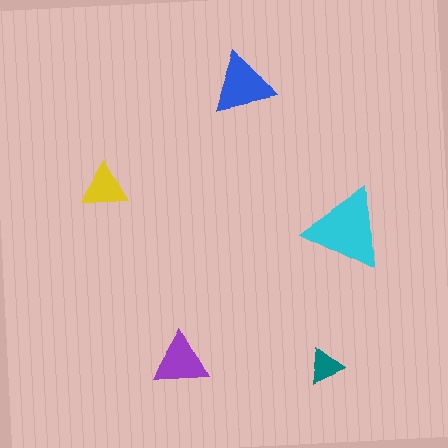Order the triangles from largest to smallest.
the cyan one, the blue one, the purple one, the yellow one, the teal one.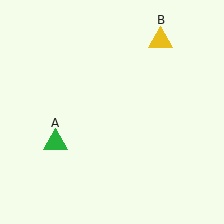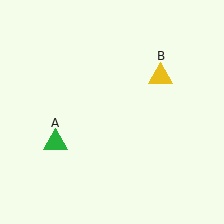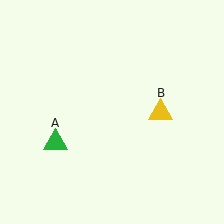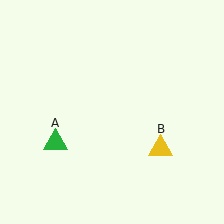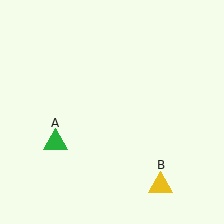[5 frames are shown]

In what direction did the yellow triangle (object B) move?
The yellow triangle (object B) moved down.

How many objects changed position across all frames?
1 object changed position: yellow triangle (object B).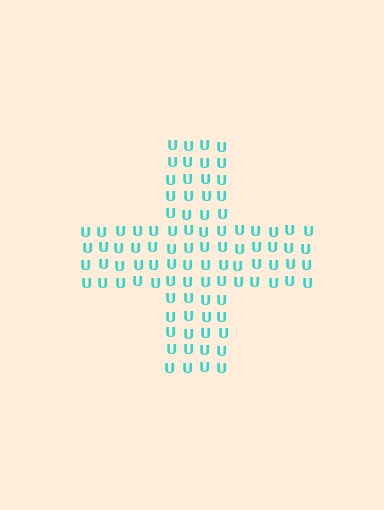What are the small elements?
The small elements are letter U's.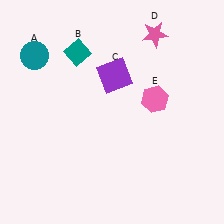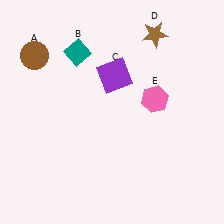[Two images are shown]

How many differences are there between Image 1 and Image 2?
There are 2 differences between the two images.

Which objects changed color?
A changed from teal to brown. D changed from pink to brown.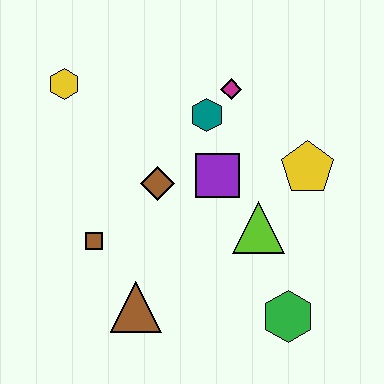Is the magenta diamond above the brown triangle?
Yes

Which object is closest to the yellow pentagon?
The lime triangle is closest to the yellow pentagon.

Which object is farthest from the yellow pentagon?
The yellow hexagon is farthest from the yellow pentagon.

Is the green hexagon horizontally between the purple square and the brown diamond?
No